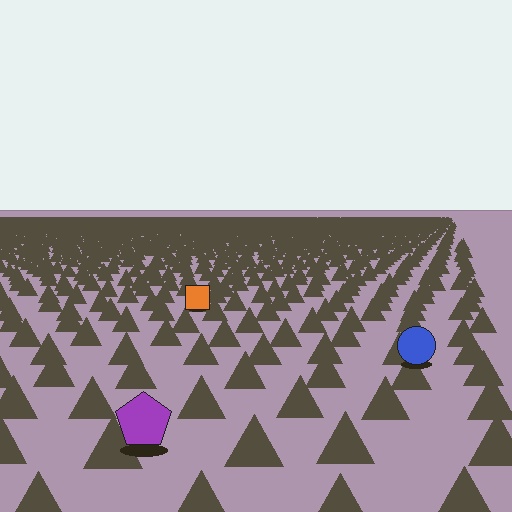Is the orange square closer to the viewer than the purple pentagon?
No. The purple pentagon is closer — you can tell from the texture gradient: the ground texture is coarser near it.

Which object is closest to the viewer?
The purple pentagon is closest. The texture marks near it are larger and more spread out.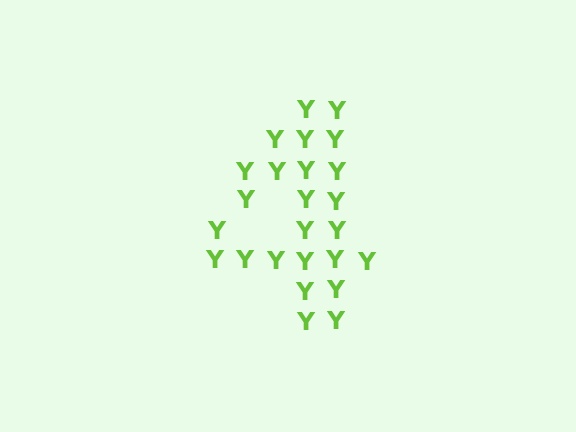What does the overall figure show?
The overall figure shows the digit 4.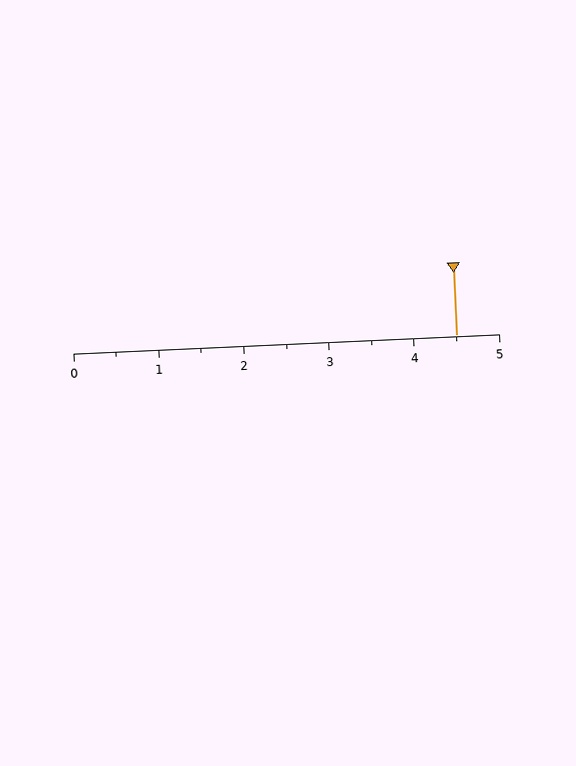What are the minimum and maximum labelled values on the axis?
The axis runs from 0 to 5.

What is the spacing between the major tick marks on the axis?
The major ticks are spaced 1 apart.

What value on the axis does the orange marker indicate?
The marker indicates approximately 4.5.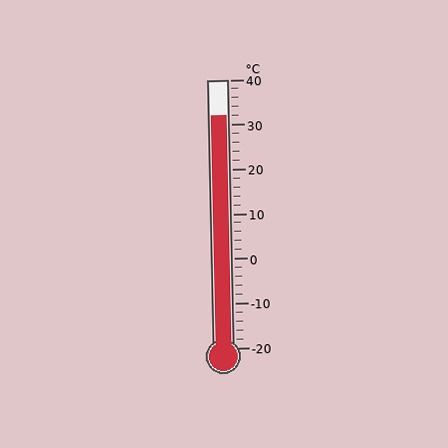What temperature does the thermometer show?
The thermometer shows approximately 32°C.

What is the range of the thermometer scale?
The thermometer scale ranges from -20°C to 40°C.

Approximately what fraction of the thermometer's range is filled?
The thermometer is filled to approximately 85% of its range.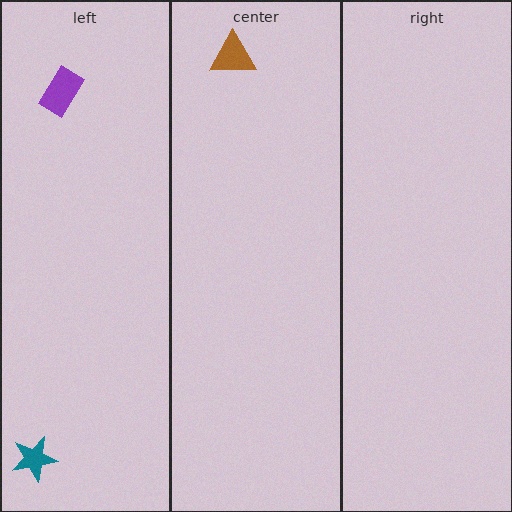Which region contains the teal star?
The left region.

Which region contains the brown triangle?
The center region.